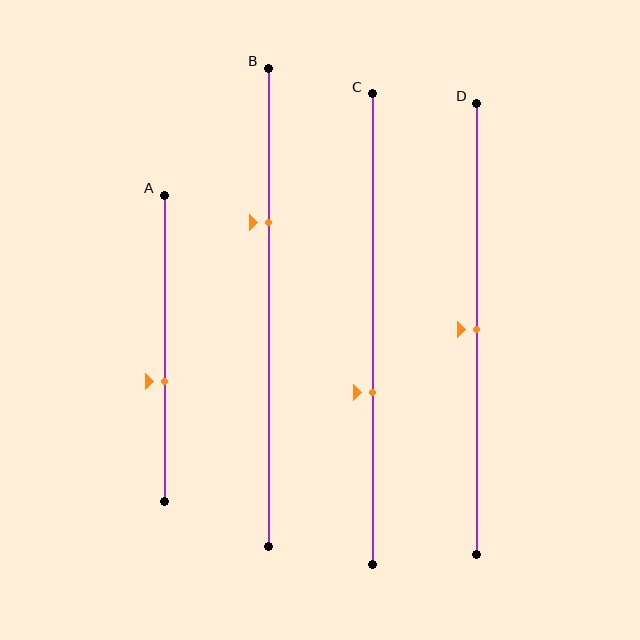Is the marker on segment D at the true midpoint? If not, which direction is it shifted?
Yes, the marker on segment D is at the true midpoint.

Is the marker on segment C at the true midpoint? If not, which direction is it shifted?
No, the marker on segment C is shifted downward by about 14% of the segment length.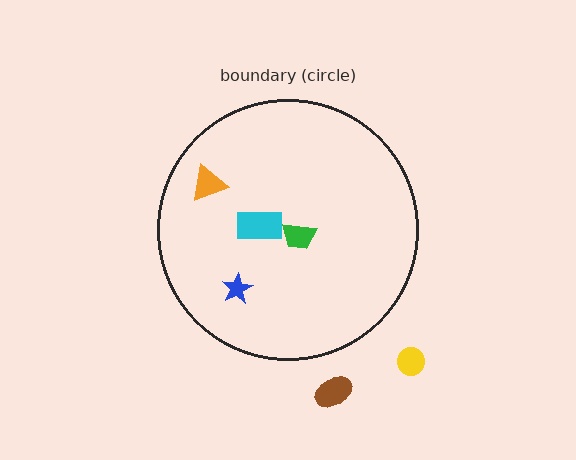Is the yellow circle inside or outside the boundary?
Outside.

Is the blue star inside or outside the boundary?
Inside.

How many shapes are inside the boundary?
4 inside, 2 outside.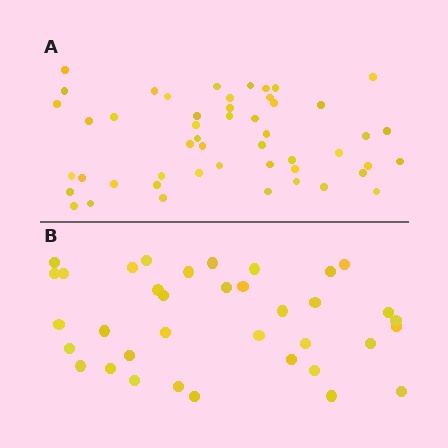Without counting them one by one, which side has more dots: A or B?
Region A (the top region) has more dots.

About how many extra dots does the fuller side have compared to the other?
Region A has approximately 15 more dots than region B.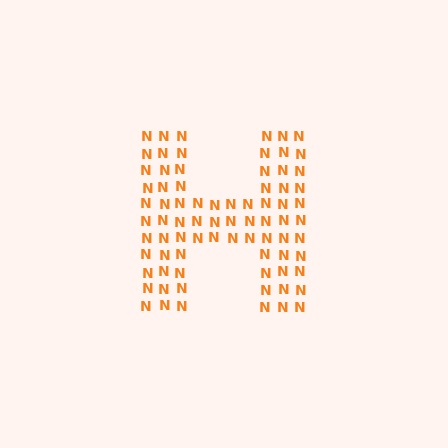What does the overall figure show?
The overall figure shows the letter H.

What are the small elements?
The small elements are letter N's.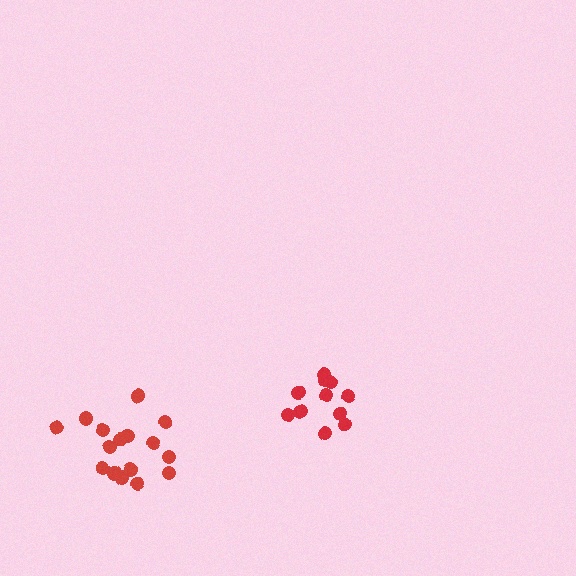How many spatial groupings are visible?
There are 2 spatial groupings.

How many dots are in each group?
Group 1: 11 dots, Group 2: 16 dots (27 total).